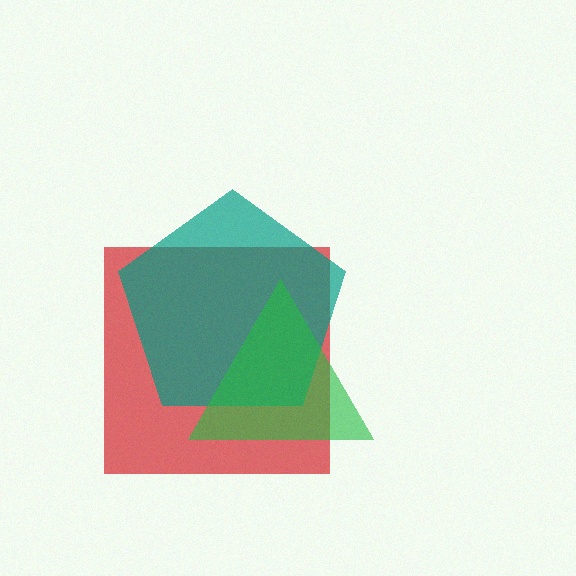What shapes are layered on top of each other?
The layered shapes are: a red square, a teal pentagon, a green triangle.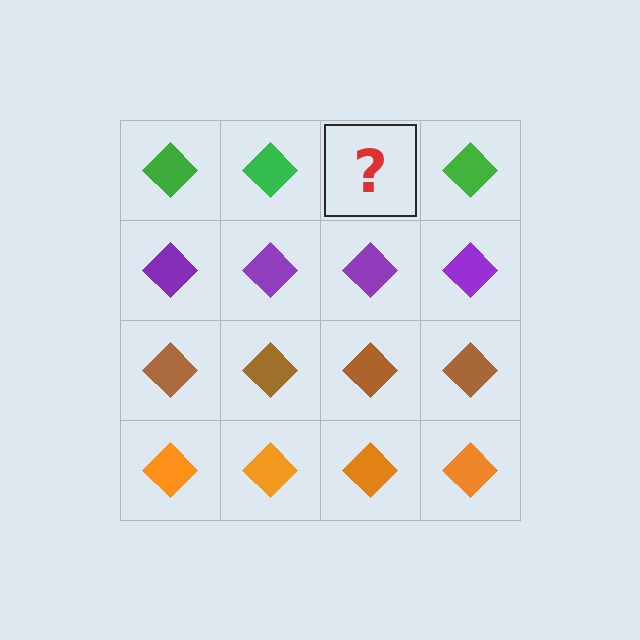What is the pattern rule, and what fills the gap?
The rule is that each row has a consistent color. The gap should be filled with a green diamond.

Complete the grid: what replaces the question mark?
The question mark should be replaced with a green diamond.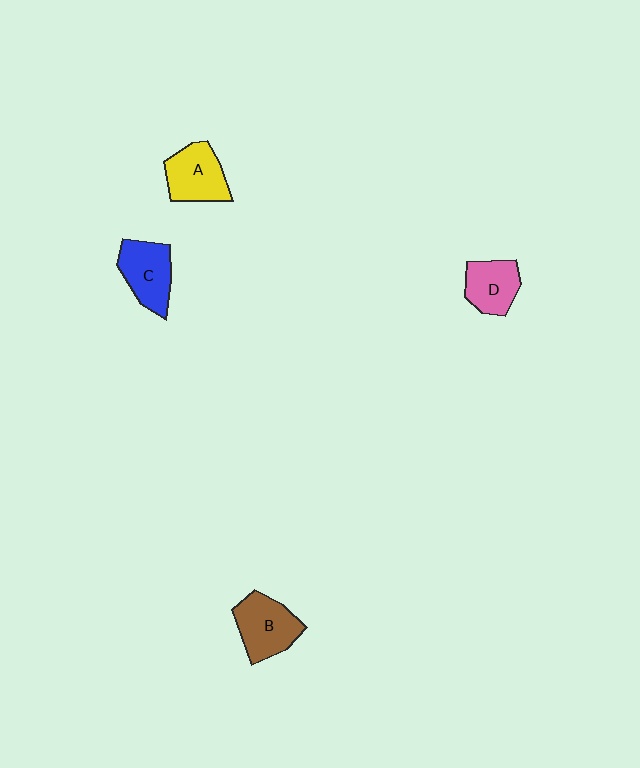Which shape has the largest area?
Shape B (brown).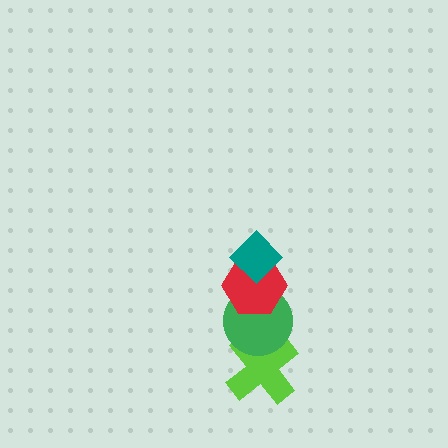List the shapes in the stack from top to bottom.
From top to bottom: the teal diamond, the red hexagon, the green circle, the lime cross.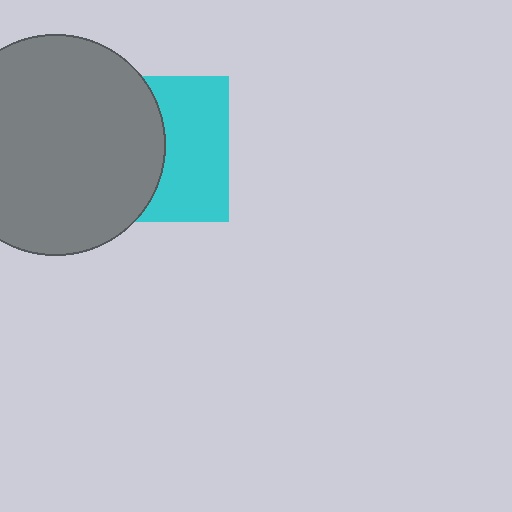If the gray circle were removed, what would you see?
You would see the complete cyan square.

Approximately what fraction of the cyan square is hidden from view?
Roughly 51% of the cyan square is hidden behind the gray circle.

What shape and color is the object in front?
The object in front is a gray circle.